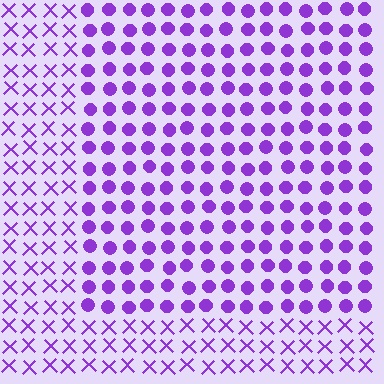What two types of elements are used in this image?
The image uses circles inside the rectangle region and X marks outside it.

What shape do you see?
I see a rectangle.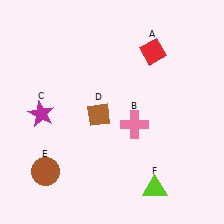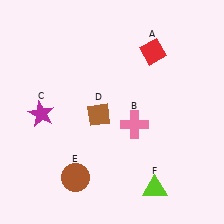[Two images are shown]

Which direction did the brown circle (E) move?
The brown circle (E) moved right.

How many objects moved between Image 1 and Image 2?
1 object moved between the two images.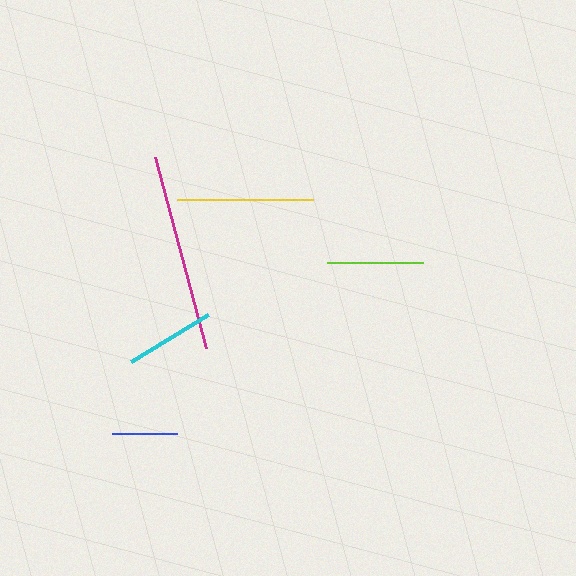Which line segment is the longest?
The magenta line is the longest at approximately 197 pixels.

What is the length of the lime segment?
The lime segment is approximately 96 pixels long.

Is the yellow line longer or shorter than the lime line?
The yellow line is longer than the lime line.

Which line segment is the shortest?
The blue line is the shortest at approximately 65 pixels.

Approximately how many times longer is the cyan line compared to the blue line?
The cyan line is approximately 1.4 times the length of the blue line.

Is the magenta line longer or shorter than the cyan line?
The magenta line is longer than the cyan line.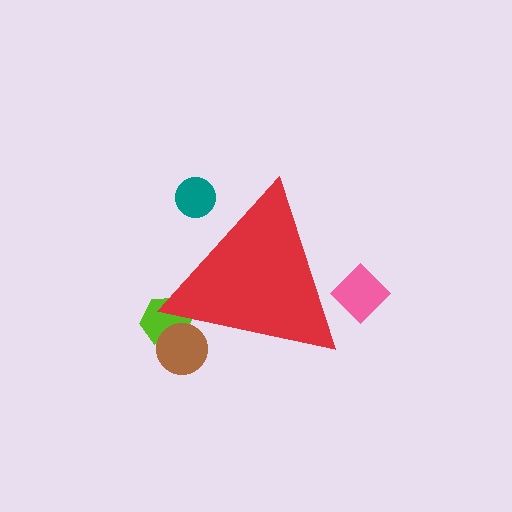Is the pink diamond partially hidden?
Yes, the pink diamond is partially hidden behind the red triangle.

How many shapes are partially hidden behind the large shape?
4 shapes are partially hidden.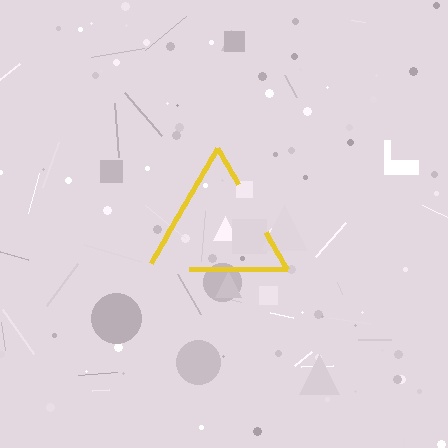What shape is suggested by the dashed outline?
The dashed outline suggests a triangle.